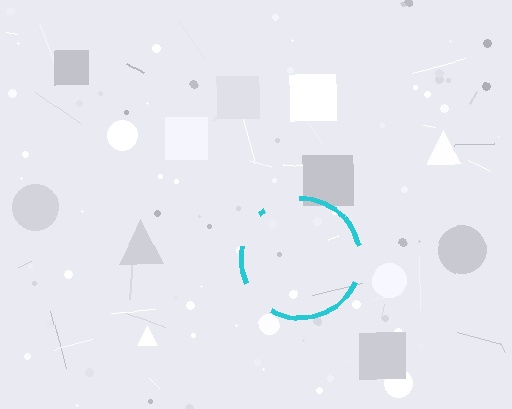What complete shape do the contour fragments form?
The contour fragments form a circle.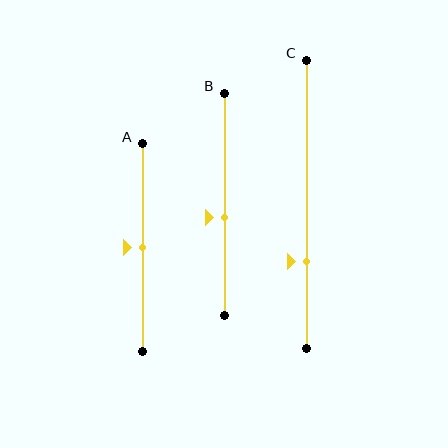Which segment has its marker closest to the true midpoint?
Segment A has its marker closest to the true midpoint.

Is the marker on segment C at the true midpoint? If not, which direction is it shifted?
No, the marker on segment C is shifted downward by about 20% of the segment length.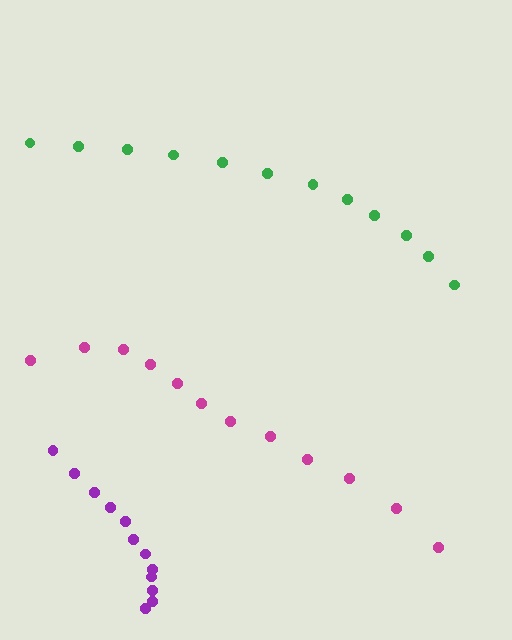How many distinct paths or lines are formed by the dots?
There are 3 distinct paths.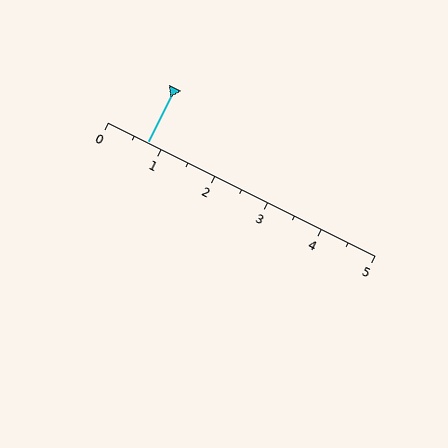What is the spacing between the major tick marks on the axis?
The major ticks are spaced 1 apart.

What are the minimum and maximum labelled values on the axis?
The axis runs from 0 to 5.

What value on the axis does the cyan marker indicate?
The marker indicates approximately 0.8.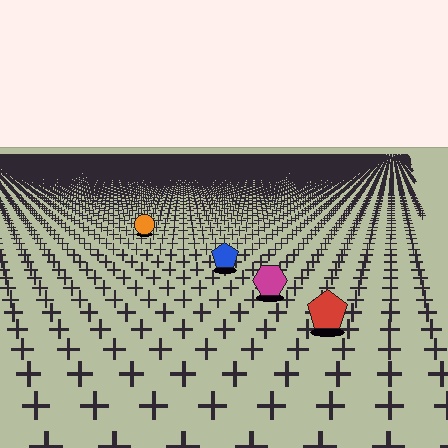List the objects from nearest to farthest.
From nearest to farthest: the red pentagon, the magenta hexagon, the blue pentagon, the orange circle.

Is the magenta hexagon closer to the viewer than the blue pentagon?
Yes. The magenta hexagon is closer — you can tell from the texture gradient: the ground texture is coarser near it.